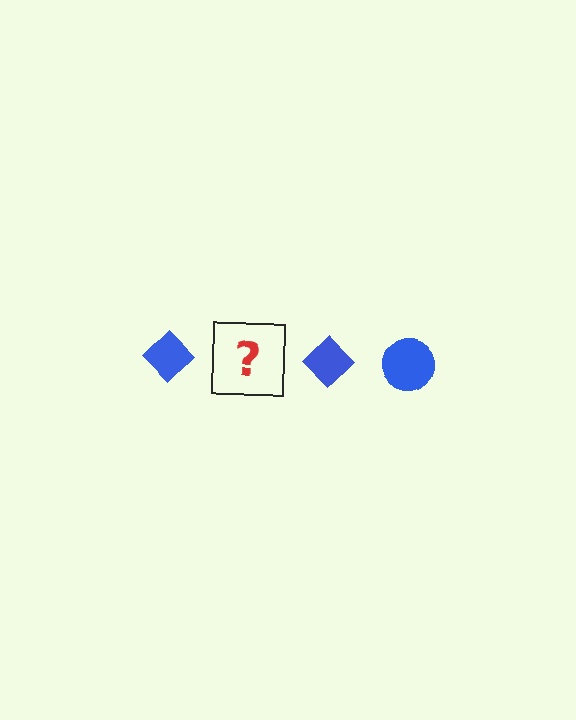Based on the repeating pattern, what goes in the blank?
The blank should be a blue circle.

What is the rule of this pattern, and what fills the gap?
The rule is that the pattern cycles through diamond, circle shapes in blue. The gap should be filled with a blue circle.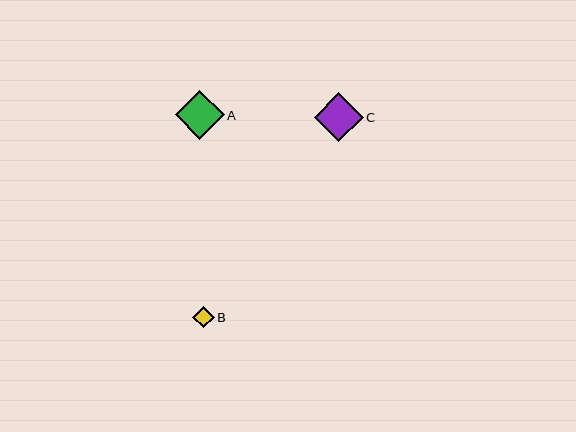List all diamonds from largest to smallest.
From largest to smallest: C, A, B.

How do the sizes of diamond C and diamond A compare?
Diamond C and diamond A are approximately the same size.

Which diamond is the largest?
Diamond C is the largest with a size of approximately 49 pixels.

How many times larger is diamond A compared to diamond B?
Diamond A is approximately 2.3 times the size of diamond B.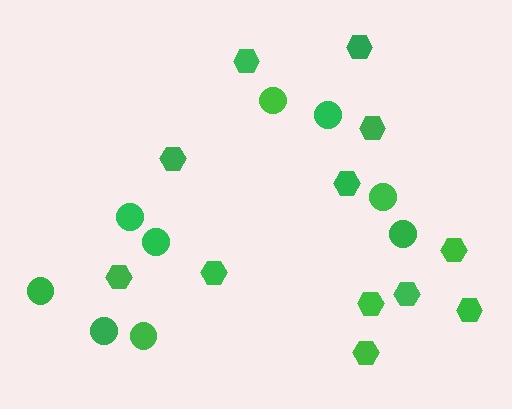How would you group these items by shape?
There are 2 groups: one group of hexagons (12) and one group of circles (9).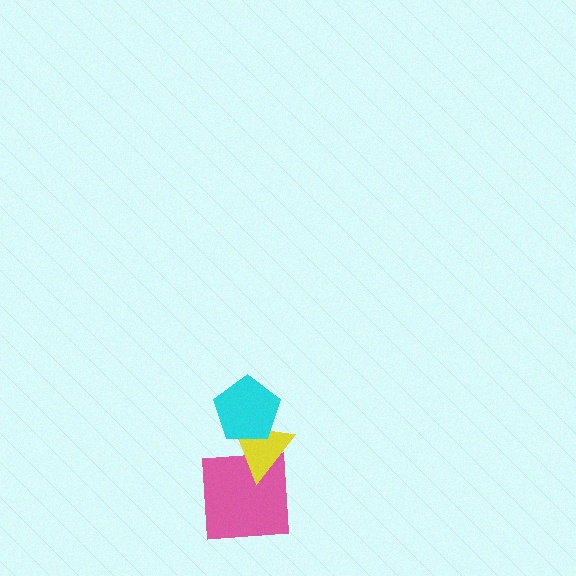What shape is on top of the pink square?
The yellow triangle is on top of the pink square.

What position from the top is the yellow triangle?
The yellow triangle is 2nd from the top.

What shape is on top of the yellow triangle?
The cyan pentagon is on top of the yellow triangle.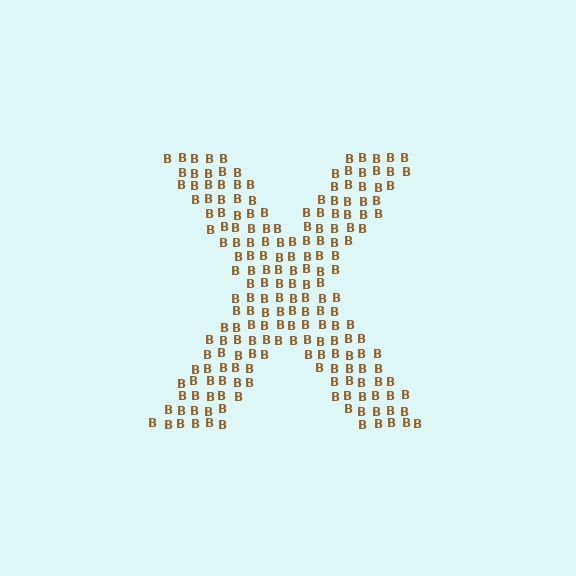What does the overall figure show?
The overall figure shows the letter X.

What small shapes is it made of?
It is made of small letter B's.